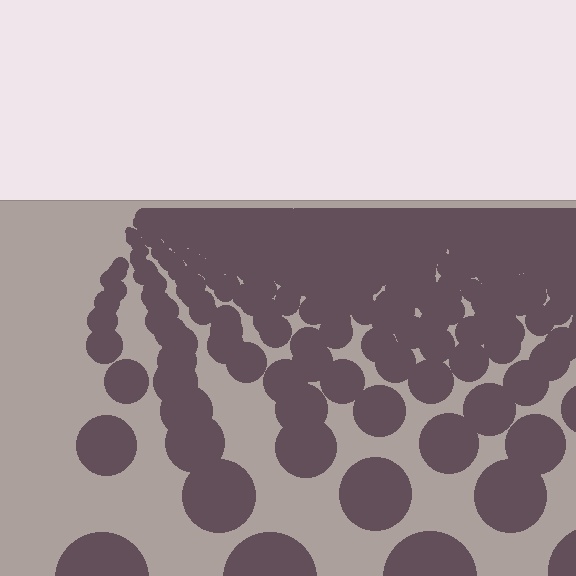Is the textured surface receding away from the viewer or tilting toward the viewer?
The surface is receding away from the viewer. Texture elements get smaller and denser toward the top.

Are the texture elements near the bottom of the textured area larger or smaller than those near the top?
Larger. Near the bottom, elements are closer to the viewer and appear at a bigger on-screen size.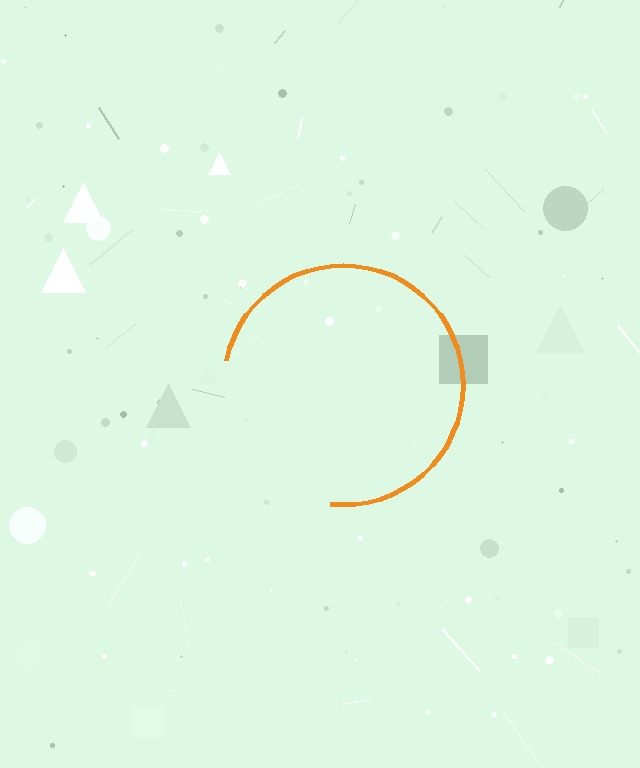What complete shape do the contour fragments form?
The contour fragments form a circle.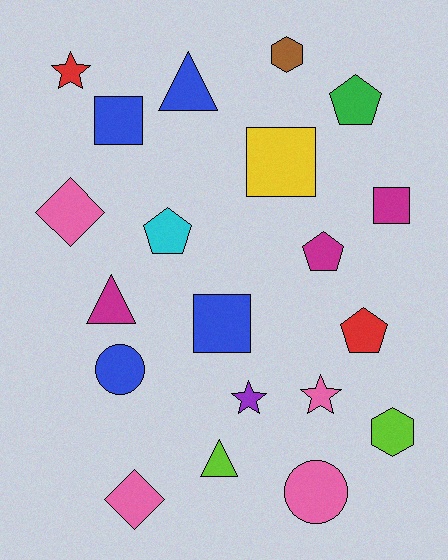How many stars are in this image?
There are 3 stars.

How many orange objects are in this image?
There are no orange objects.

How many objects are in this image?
There are 20 objects.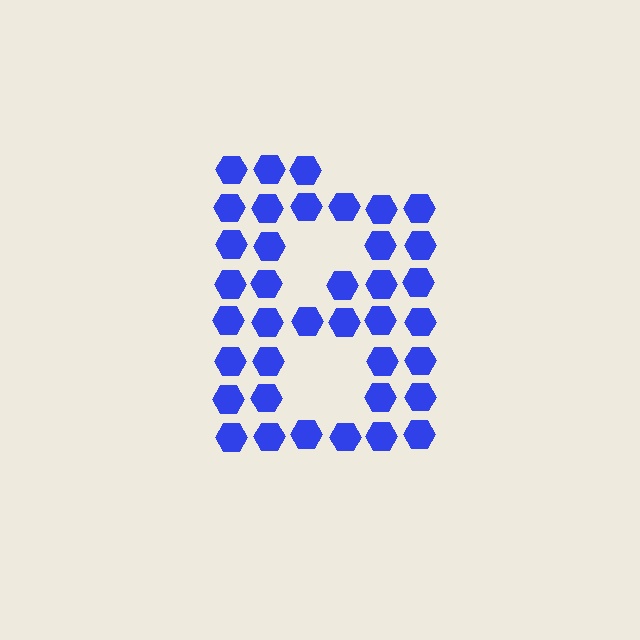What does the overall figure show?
The overall figure shows the letter B.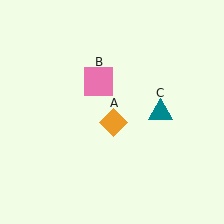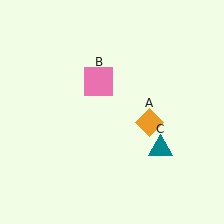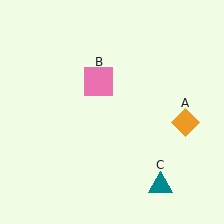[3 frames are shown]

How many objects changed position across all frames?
2 objects changed position: orange diamond (object A), teal triangle (object C).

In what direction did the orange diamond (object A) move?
The orange diamond (object A) moved right.